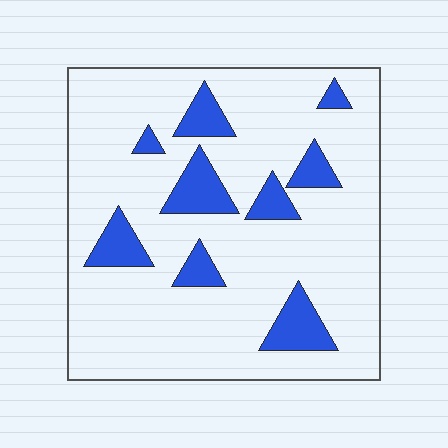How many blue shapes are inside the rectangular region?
9.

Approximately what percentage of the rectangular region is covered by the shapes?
Approximately 15%.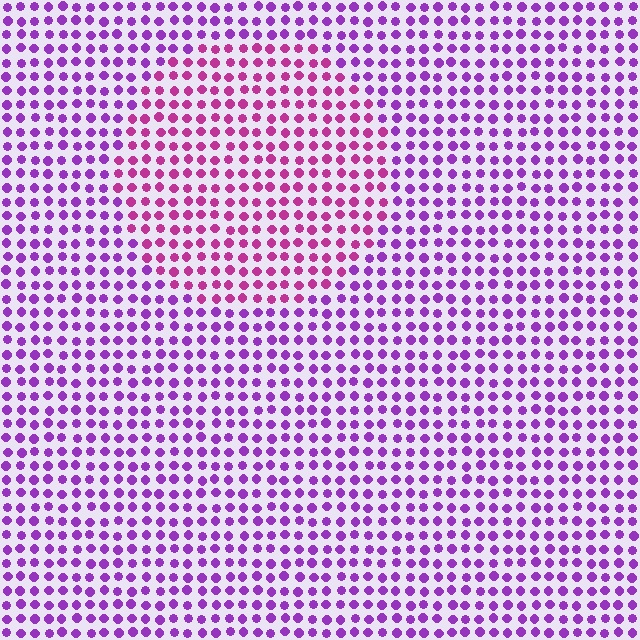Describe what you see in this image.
The image is filled with small purple elements in a uniform arrangement. A circle-shaped region is visible where the elements are tinted to a slightly different hue, forming a subtle color boundary.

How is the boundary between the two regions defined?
The boundary is defined purely by a slight shift in hue (about 34 degrees). Spacing, size, and orientation are identical on both sides.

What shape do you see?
I see a circle.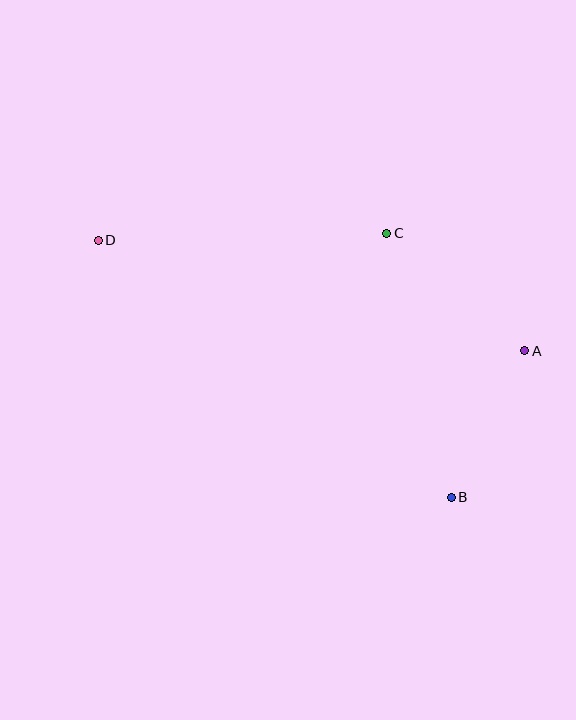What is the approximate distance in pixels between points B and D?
The distance between B and D is approximately 437 pixels.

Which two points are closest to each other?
Points A and B are closest to each other.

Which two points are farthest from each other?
Points A and D are farthest from each other.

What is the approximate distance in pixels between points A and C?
The distance between A and C is approximately 181 pixels.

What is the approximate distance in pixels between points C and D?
The distance between C and D is approximately 289 pixels.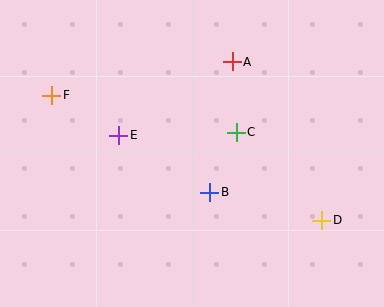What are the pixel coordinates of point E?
Point E is at (119, 135).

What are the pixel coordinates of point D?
Point D is at (322, 220).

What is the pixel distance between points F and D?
The distance between F and D is 298 pixels.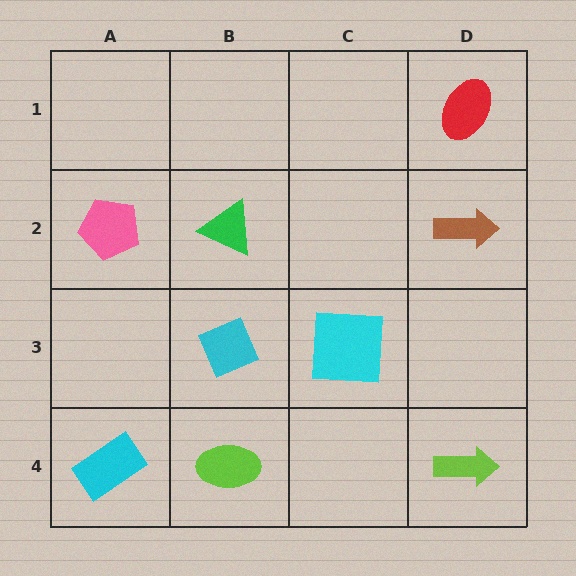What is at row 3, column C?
A cyan square.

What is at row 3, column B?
A cyan diamond.